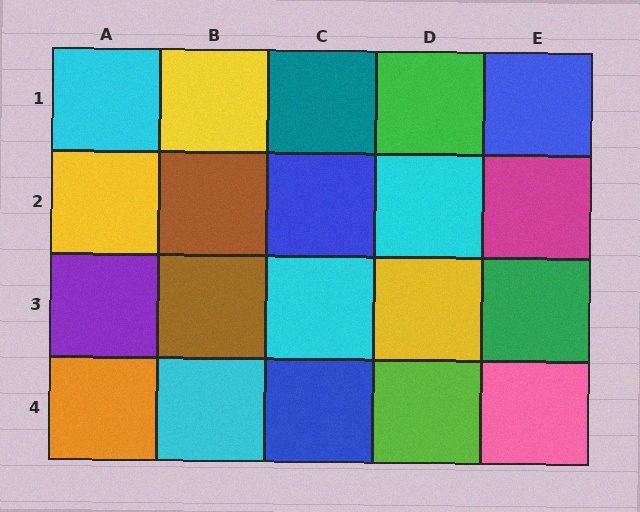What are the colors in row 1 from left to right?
Cyan, yellow, teal, green, blue.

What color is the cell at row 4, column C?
Blue.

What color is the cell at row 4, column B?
Cyan.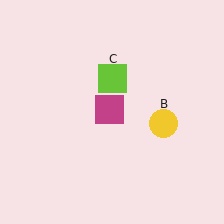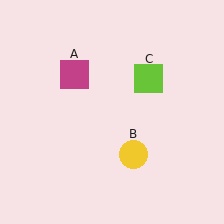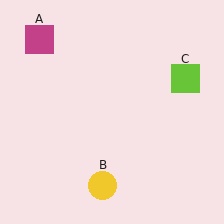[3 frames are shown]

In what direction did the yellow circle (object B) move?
The yellow circle (object B) moved down and to the left.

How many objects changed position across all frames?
3 objects changed position: magenta square (object A), yellow circle (object B), lime square (object C).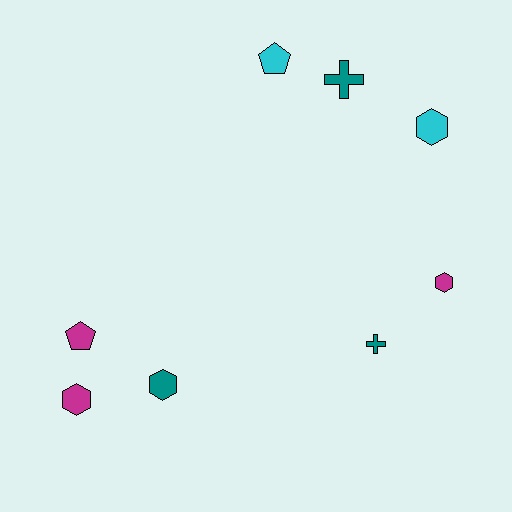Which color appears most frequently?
Teal, with 3 objects.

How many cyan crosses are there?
There are no cyan crosses.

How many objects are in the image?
There are 8 objects.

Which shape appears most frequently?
Hexagon, with 4 objects.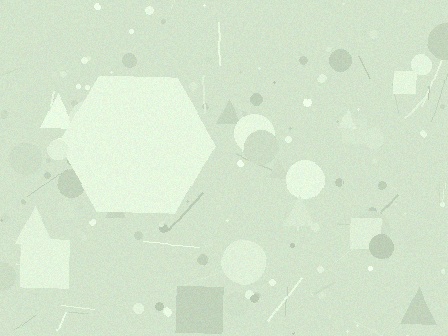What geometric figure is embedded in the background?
A hexagon is embedded in the background.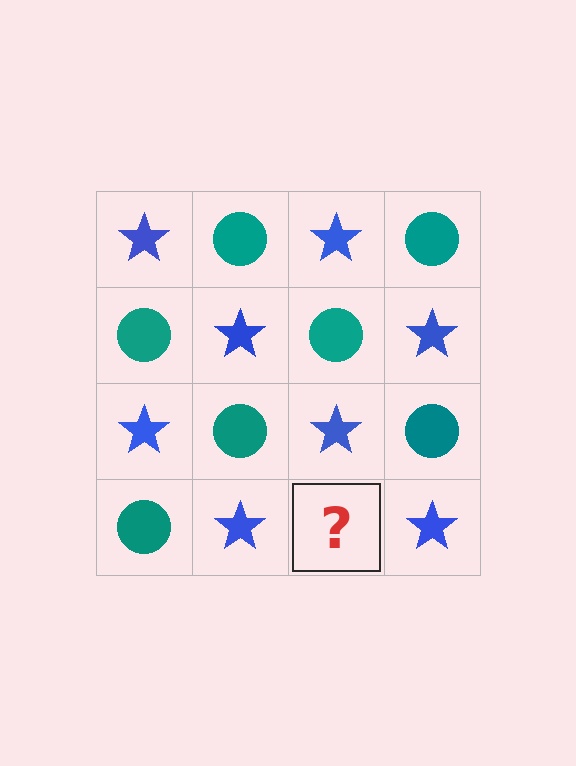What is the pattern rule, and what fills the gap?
The rule is that it alternates blue star and teal circle in a checkerboard pattern. The gap should be filled with a teal circle.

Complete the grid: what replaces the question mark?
The question mark should be replaced with a teal circle.